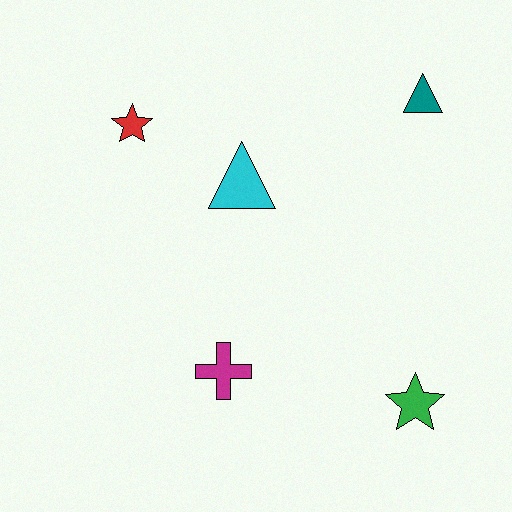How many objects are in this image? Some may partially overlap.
There are 5 objects.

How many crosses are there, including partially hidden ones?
There is 1 cross.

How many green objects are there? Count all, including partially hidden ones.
There is 1 green object.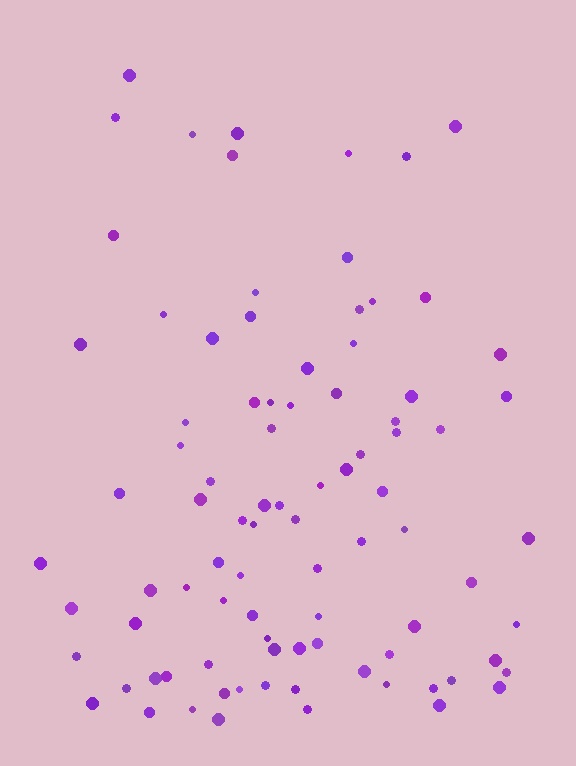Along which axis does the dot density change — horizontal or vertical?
Vertical.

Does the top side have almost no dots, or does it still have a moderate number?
Still a moderate number, just noticeably fewer than the bottom.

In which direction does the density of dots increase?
From top to bottom, with the bottom side densest.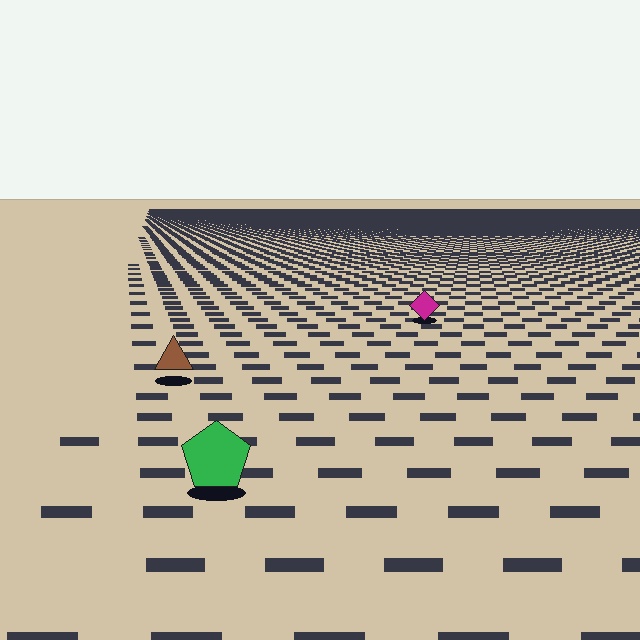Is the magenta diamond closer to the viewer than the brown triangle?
No. The brown triangle is closer — you can tell from the texture gradient: the ground texture is coarser near it.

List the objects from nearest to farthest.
From nearest to farthest: the green pentagon, the brown triangle, the magenta diamond.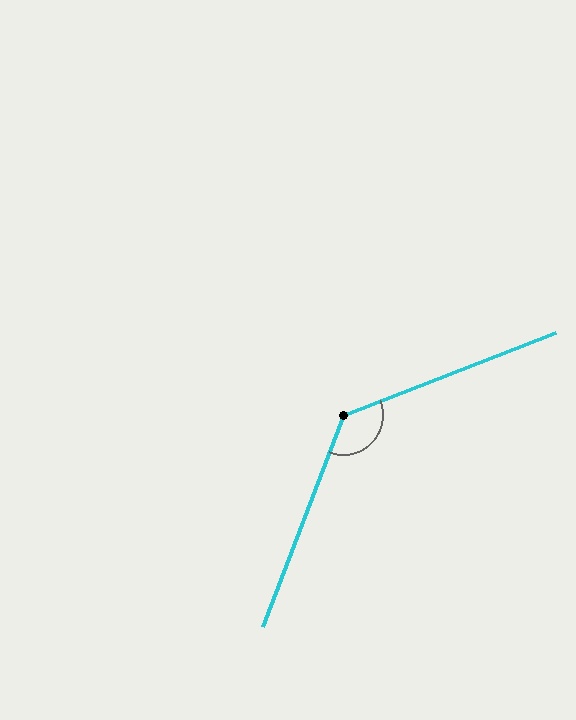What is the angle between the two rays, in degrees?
Approximately 132 degrees.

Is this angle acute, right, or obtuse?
It is obtuse.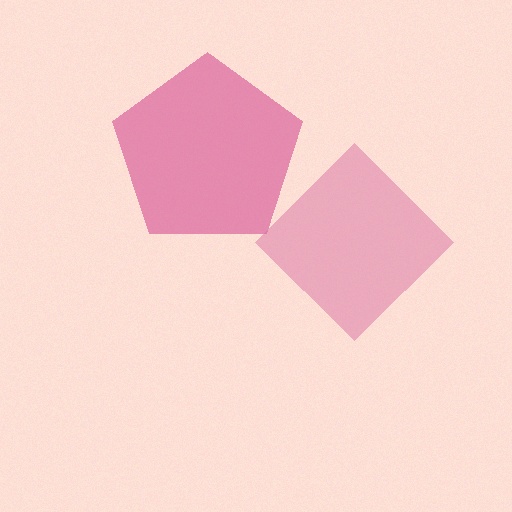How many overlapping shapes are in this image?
There are 2 overlapping shapes in the image.